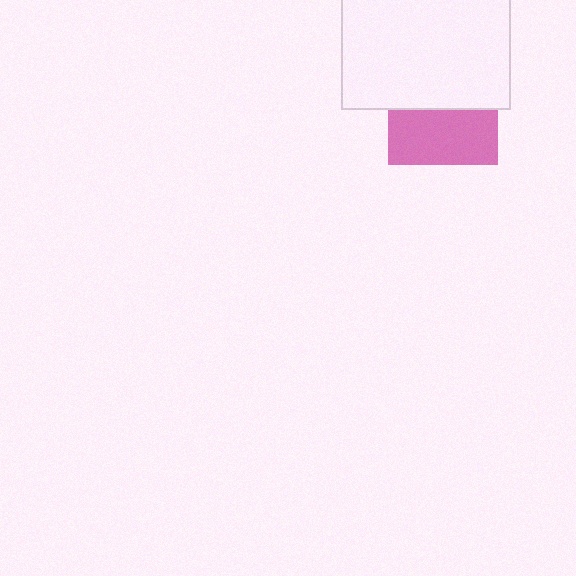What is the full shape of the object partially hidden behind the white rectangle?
The partially hidden object is a pink square.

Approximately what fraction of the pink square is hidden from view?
Roughly 49% of the pink square is hidden behind the white rectangle.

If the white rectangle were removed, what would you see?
You would see the complete pink square.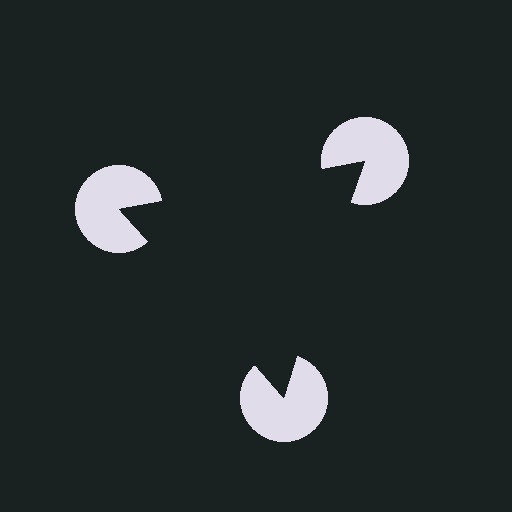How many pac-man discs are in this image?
There are 3 — one at each vertex of the illusory triangle.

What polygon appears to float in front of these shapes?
An illusory triangle — its edges are inferred from the aligned wedge cuts in the pac-man discs, not physically drawn.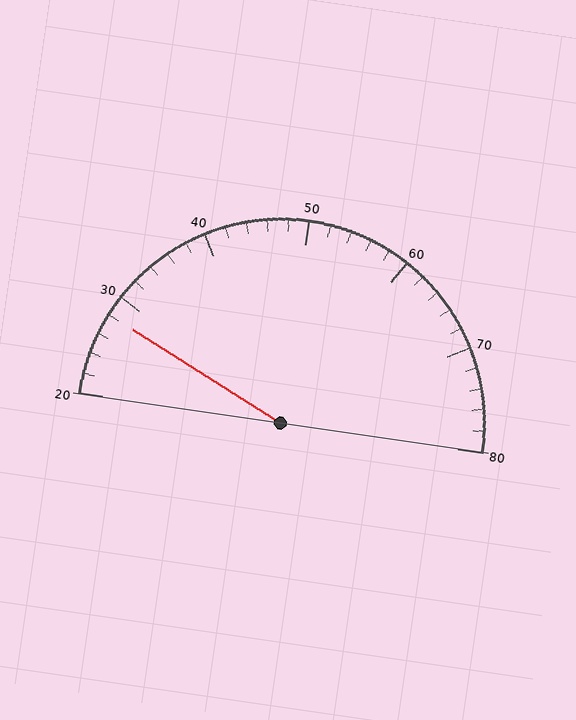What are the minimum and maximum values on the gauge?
The gauge ranges from 20 to 80.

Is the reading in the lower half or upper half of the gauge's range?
The reading is in the lower half of the range (20 to 80).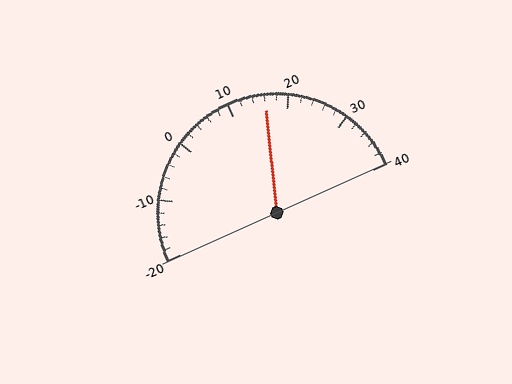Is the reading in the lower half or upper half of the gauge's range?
The reading is in the upper half of the range (-20 to 40).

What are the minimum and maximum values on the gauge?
The gauge ranges from -20 to 40.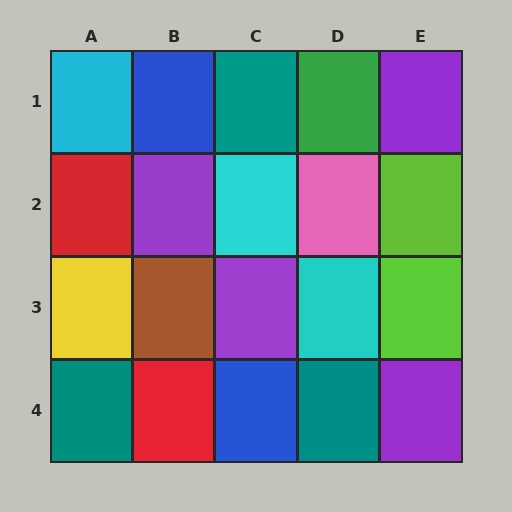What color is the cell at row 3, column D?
Cyan.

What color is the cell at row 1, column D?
Green.